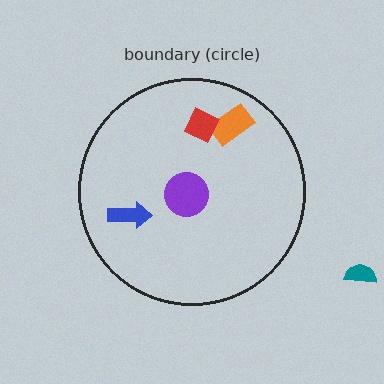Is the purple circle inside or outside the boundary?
Inside.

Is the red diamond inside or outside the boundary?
Inside.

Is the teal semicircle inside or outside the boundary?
Outside.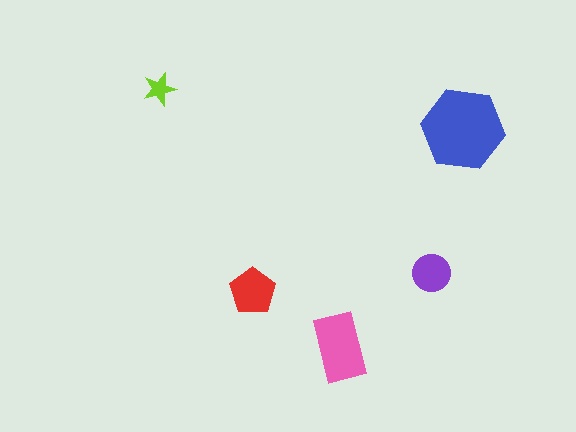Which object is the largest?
The blue hexagon.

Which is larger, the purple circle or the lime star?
The purple circle.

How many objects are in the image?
There are 5 objects in the image.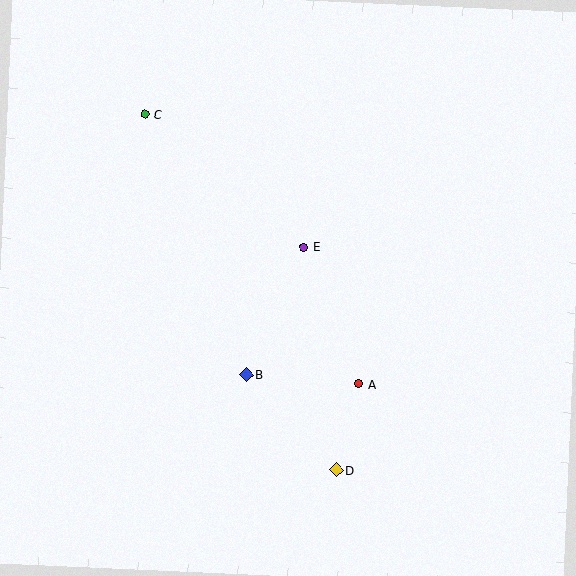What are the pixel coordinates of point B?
Point B is at (246, 374).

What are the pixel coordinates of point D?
Point D is at (336, 470).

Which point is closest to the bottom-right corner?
Point D is closest to the bottom-right corner.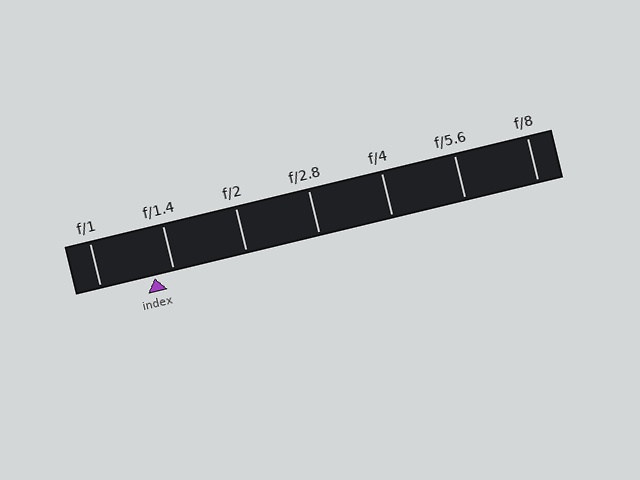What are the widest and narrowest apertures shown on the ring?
The widest aperture shown is f/1 and the narrowest is f/8.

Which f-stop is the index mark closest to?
The index mark is closest to f/1.4.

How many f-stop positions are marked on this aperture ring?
There are 7 f-stop positions marked.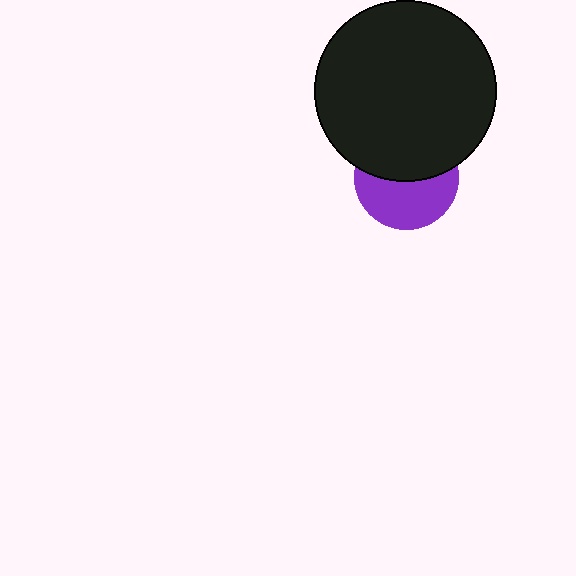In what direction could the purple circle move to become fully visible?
The purple circle could move down. That would shift it out from behind the black circle entirely.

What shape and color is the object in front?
The object in front is a black circle.